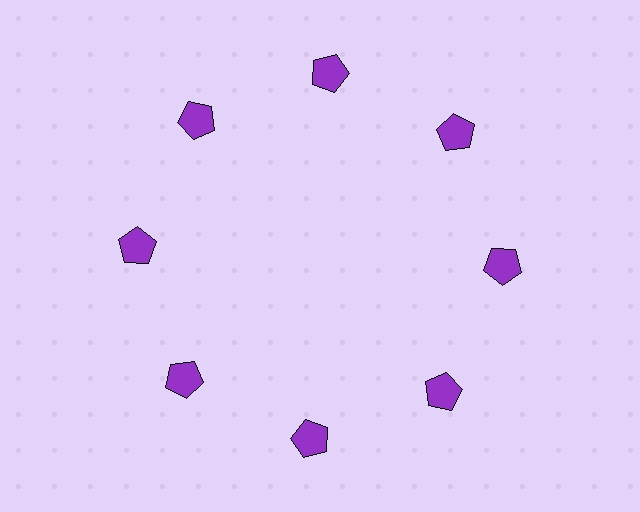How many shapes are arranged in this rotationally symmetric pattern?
There are 8 shapes, arranged in 8 groups of 1.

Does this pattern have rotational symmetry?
Yes, this pattern has 8-fold rotational symmetry. It looks the same after rotating 45 degrees around the center.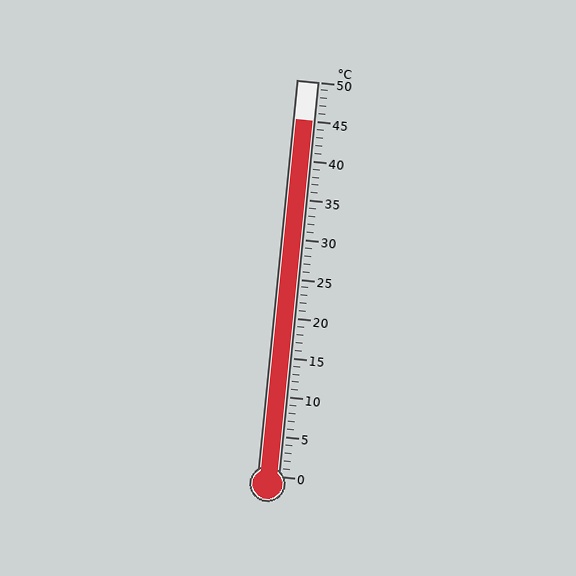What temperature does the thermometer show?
The thermometer shows approximately 45°C.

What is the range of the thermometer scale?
The thermometer scale ranges from 0°C to 50°C.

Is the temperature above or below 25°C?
The temperature is above 25°C.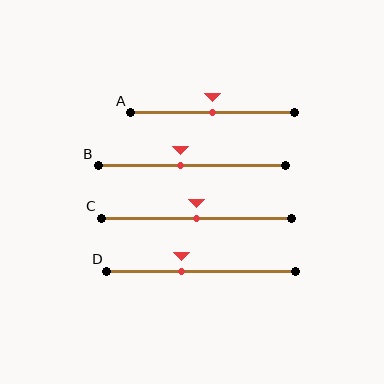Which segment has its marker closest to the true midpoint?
Segment A has its marker closest to the true midpoint.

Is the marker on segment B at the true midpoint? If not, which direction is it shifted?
No, the marker on segment B is shifted to the left by about 6% of the segment length.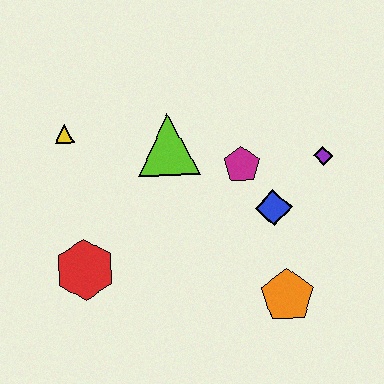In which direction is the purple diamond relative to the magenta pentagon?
The purple diamond is to the right of the magenta pentagon.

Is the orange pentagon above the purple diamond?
No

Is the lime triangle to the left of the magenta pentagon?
Yes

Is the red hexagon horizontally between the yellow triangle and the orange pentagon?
Yes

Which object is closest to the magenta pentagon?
The blue diamond is closest to the magenta pentagon.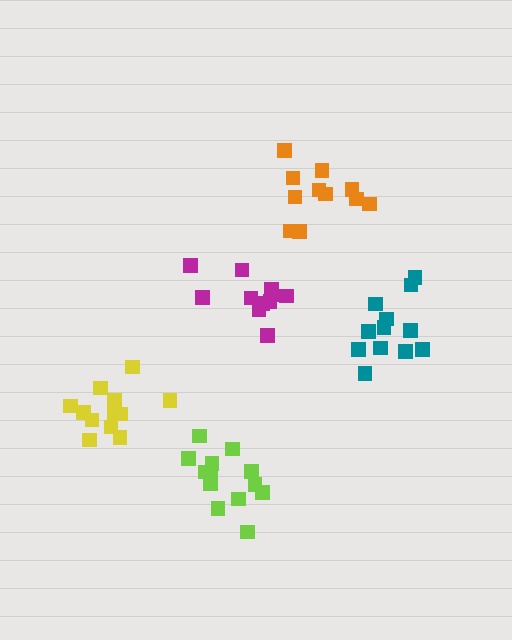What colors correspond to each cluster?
The clusters are colored: orange, teal, lime, magenta, yellow.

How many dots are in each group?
Group 1: 11 dots, Group 2: 12 dots, Group 3: 13 dots, Group 4: 11 dots, Group 5: 13 dots (60 total).